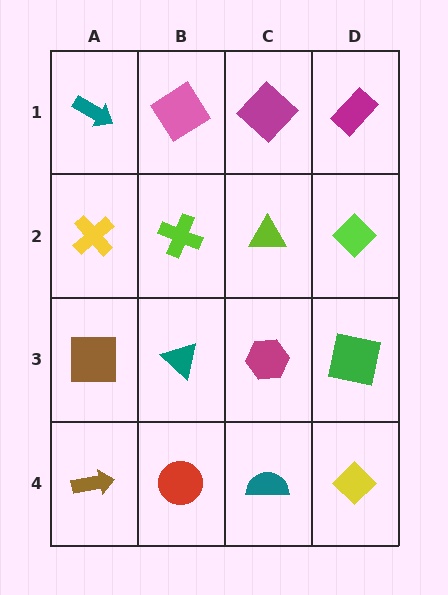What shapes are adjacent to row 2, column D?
A magenta rectangle (row 1, column D), a green square (row 3, column D), a lime triangle (row 2, column C).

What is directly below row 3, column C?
A teal semicircle.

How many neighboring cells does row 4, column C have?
3.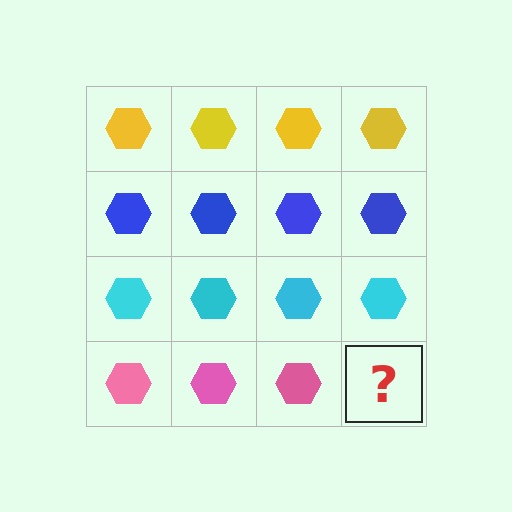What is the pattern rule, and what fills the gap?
The rule is that each row has a consistent color. The gap should be filled with a pink hexagon.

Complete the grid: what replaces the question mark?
The question mark should be replaced with a pink hexagon.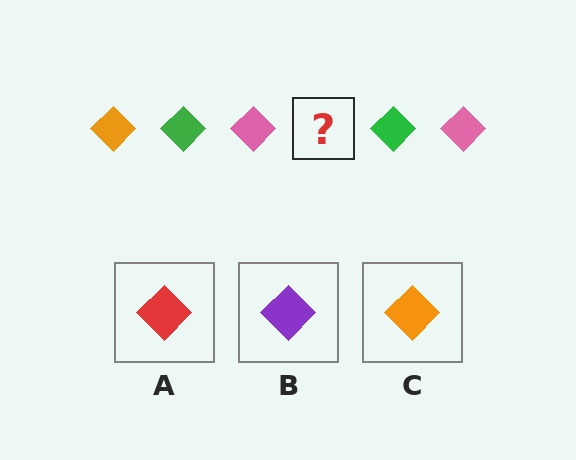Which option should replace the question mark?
Option C.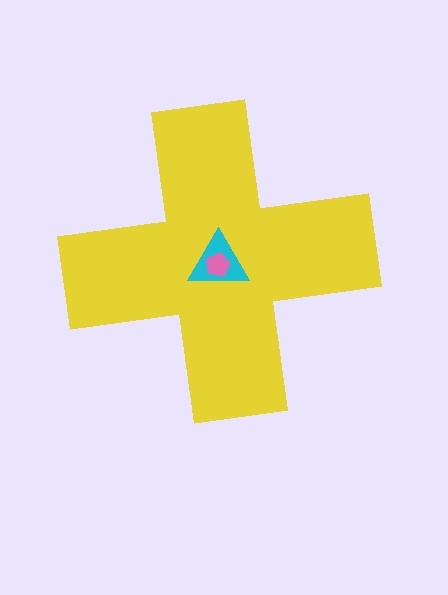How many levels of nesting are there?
3.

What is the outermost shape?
The yellow cross.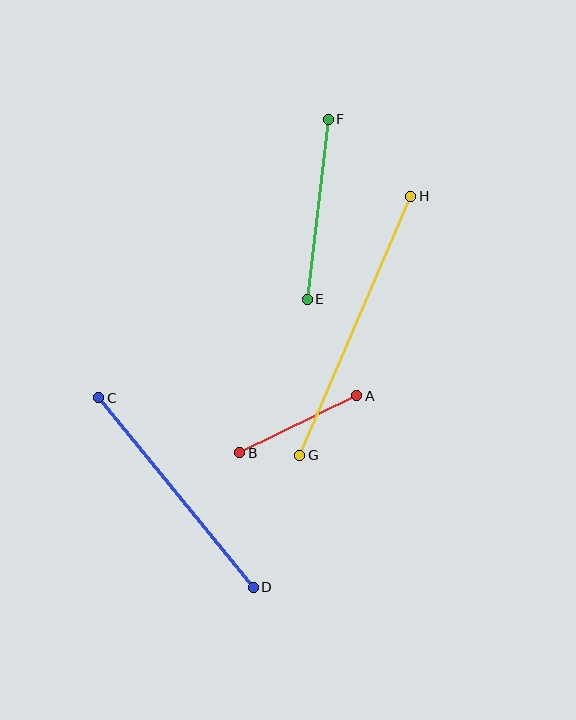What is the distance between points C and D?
The distance is approximately 245 pixels.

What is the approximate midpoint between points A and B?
The midpoint is at approximately (298, 424) pixels.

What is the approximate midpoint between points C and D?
The midpoint is at approximately (176, 492) pixels.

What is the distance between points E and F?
The distance is approximately 181 pixels.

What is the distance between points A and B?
The distance is approximately 131 pixels.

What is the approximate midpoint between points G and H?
The midpoint is at approximately (355, 326) pixels.